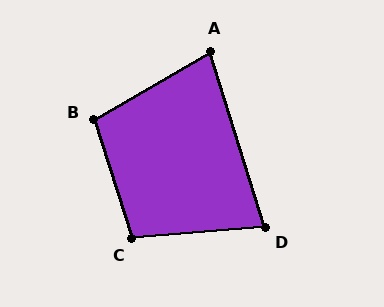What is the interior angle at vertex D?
Approximately 77 degrees (acute).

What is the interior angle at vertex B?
Approximately 103 degrees (obtuse).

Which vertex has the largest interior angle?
C, at approximately 103 degrees.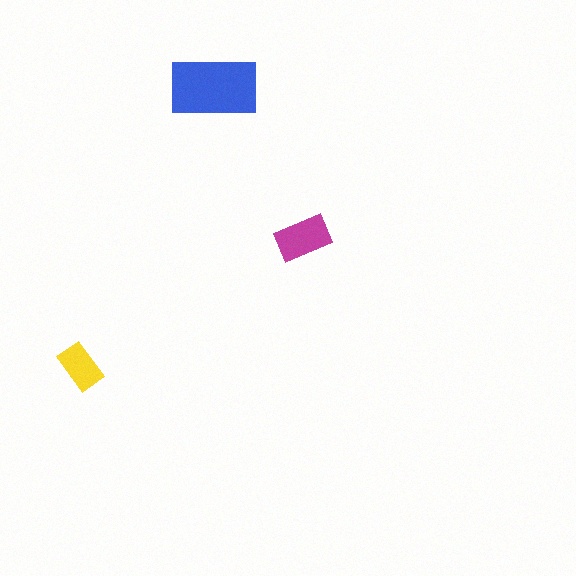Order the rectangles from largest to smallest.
the blue one, the magenta one, the yellow one.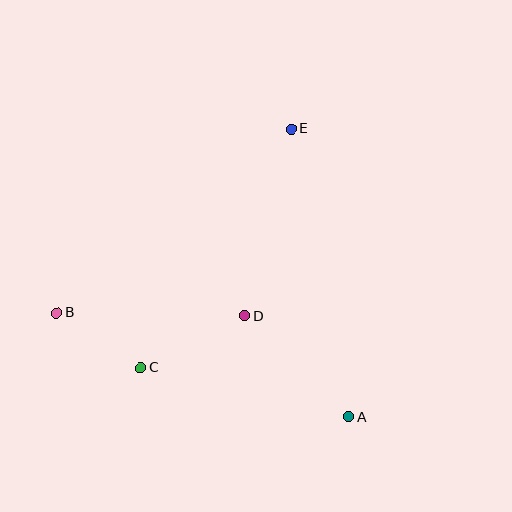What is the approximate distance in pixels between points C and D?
The distance between C and D is approximately 115 pixels.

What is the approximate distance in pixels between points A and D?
The distance between A and D is approximately 145 pixels.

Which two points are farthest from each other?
Points A and B are farthest from each other.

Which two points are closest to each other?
Points B and C are closest to each other.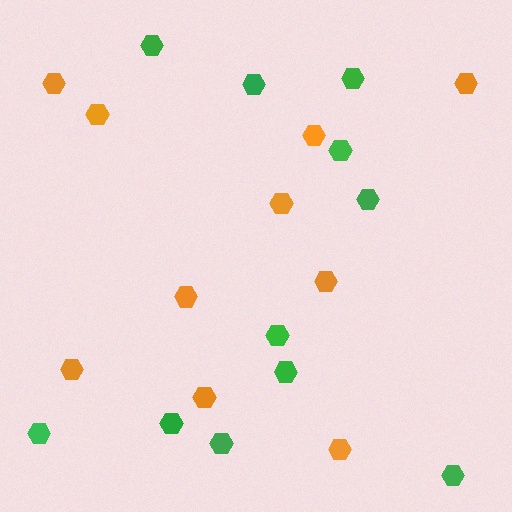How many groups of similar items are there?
There are 2 groups: one group of green hexagons (11) and one group of orange hexagons (10).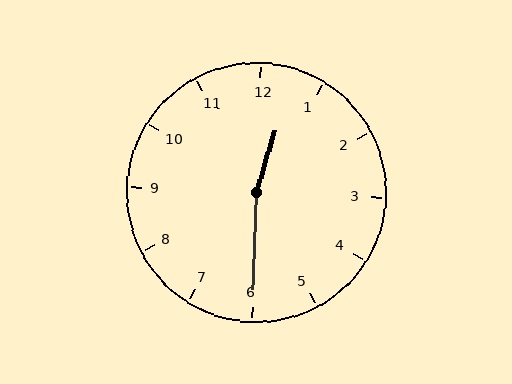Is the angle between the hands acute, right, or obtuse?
It is obtuse.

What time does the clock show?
12:30.